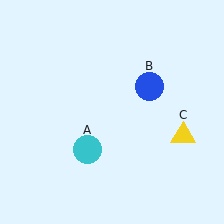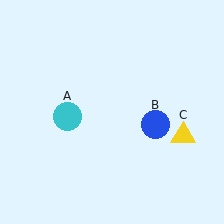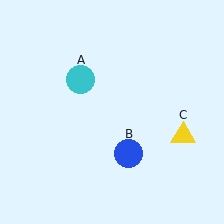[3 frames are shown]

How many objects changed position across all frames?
2 objects changed position: cyan circle (object A), blue circle (object B).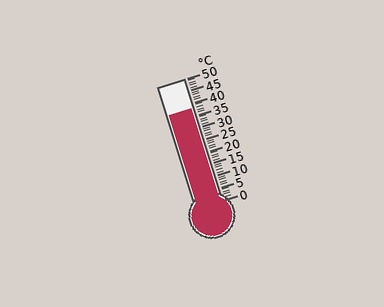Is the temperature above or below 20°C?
The temperature is above 20°C.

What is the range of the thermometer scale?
The thermometer scale ranges from 0°C to 50°C.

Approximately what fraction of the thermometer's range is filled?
The thermometer is filled to approximately 75% of its range.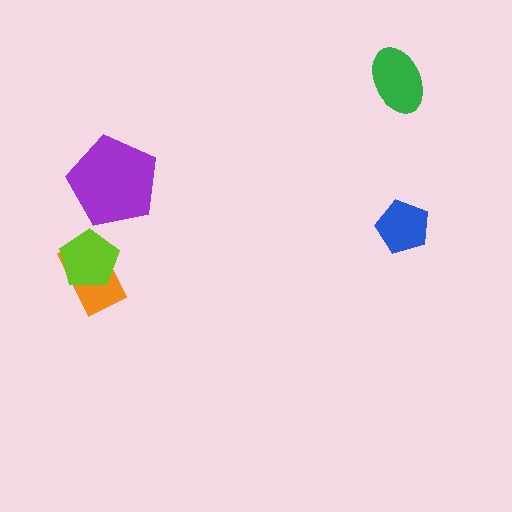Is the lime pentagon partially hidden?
No, no other shape covers it.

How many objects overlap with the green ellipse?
0 objects overlap with the green ellipse.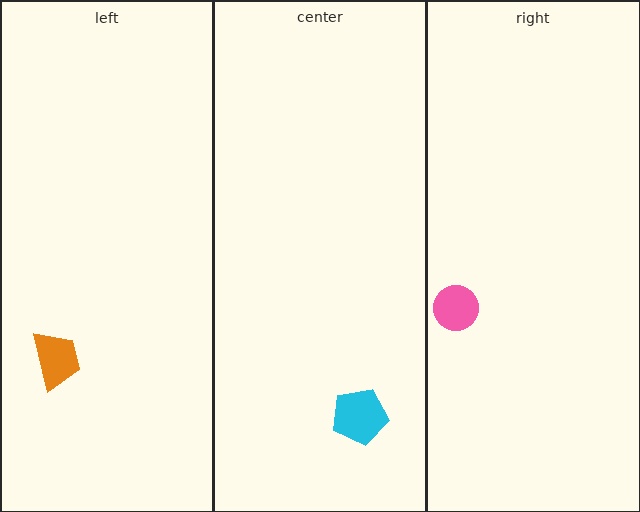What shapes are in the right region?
The pink circle.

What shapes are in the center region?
The cyan pentagon.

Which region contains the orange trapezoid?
The left region.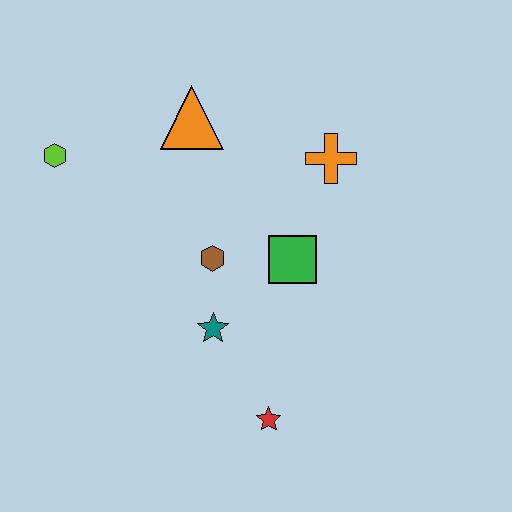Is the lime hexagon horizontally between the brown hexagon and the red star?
No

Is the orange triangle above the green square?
Yes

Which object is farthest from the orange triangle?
The red star is farthest from the orange triangle.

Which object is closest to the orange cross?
The green square is closest to the orange cross.